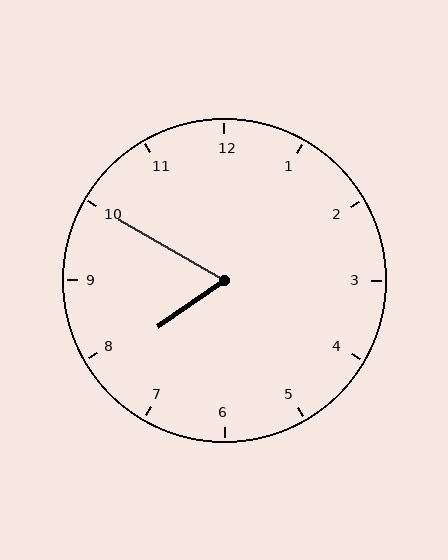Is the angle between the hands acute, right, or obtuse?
It is acute.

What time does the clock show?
7:50.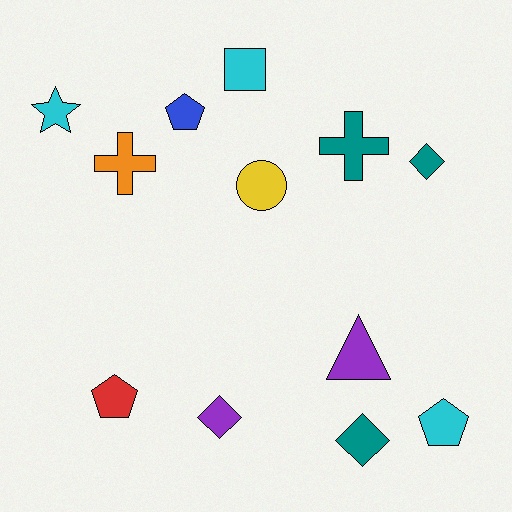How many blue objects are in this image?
There is 1 blue object.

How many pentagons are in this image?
There are 3 pentagons.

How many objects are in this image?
There are 12 objects.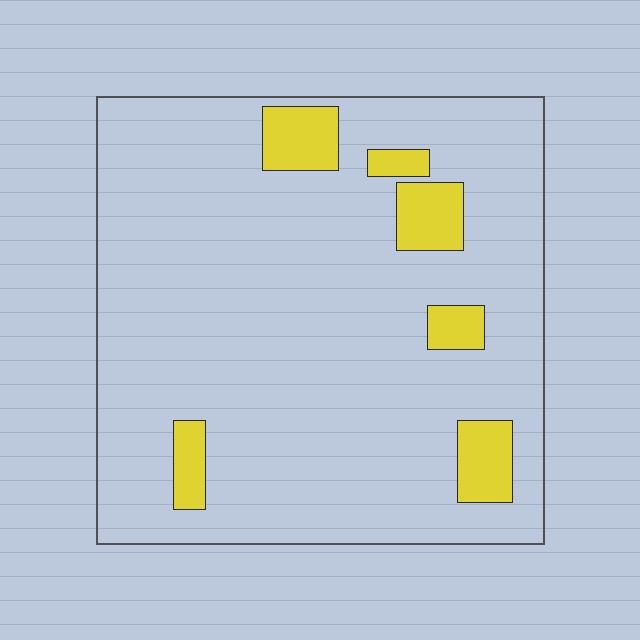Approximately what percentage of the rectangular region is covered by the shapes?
Approximately 10%.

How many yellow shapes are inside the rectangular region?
6.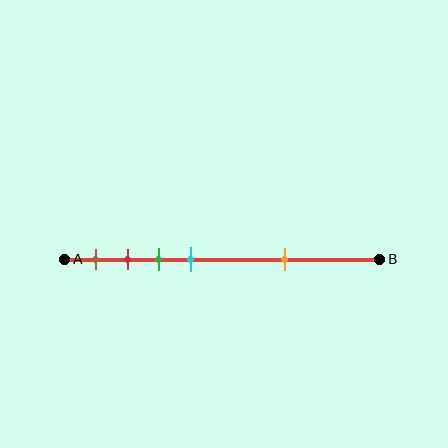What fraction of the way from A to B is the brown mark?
The brown mark is approximately 10% (0.1) of the way from A to B.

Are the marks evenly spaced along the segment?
No, the marks are not evenly spaced.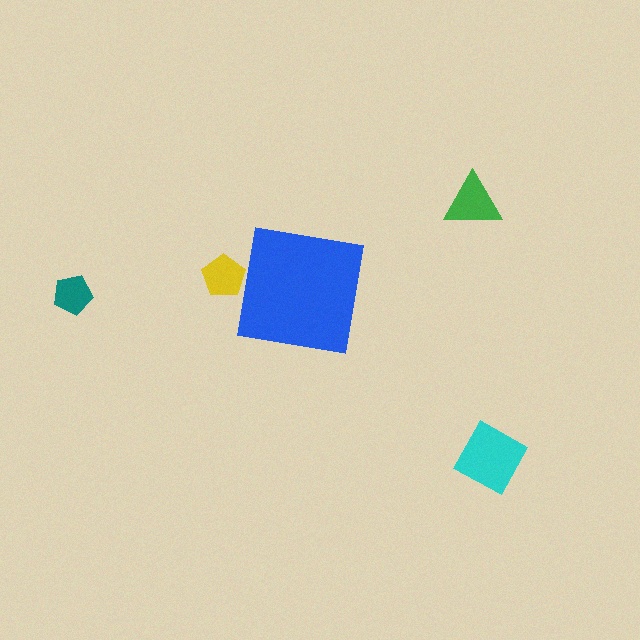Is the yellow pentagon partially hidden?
Yes, the yellow pentagon is partially hidden behind the blue square.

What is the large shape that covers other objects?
A blue square.